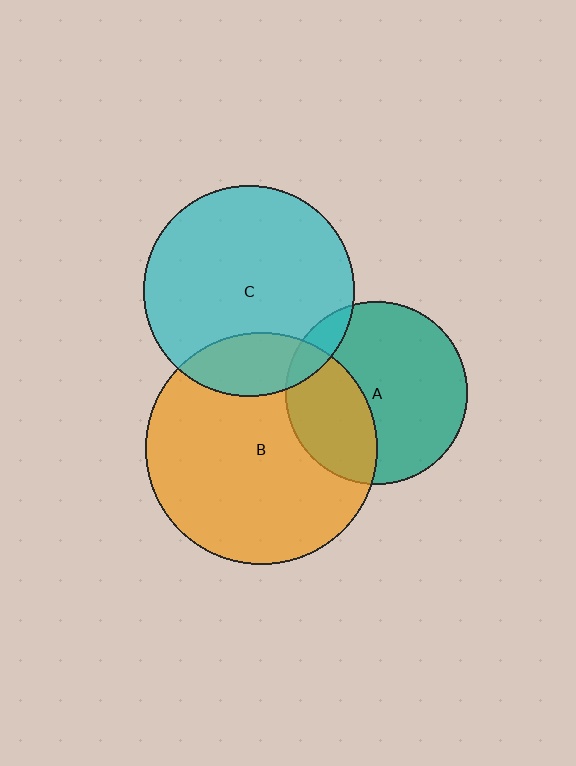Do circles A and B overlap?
Yes.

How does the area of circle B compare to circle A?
Approximately 1.6 times.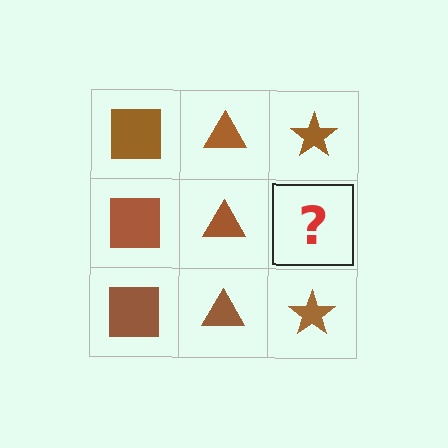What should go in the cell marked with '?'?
The missing cell should contain a brown star.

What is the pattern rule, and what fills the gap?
The rule is that each column has a consistent shape. The gap should be filled with a brown star.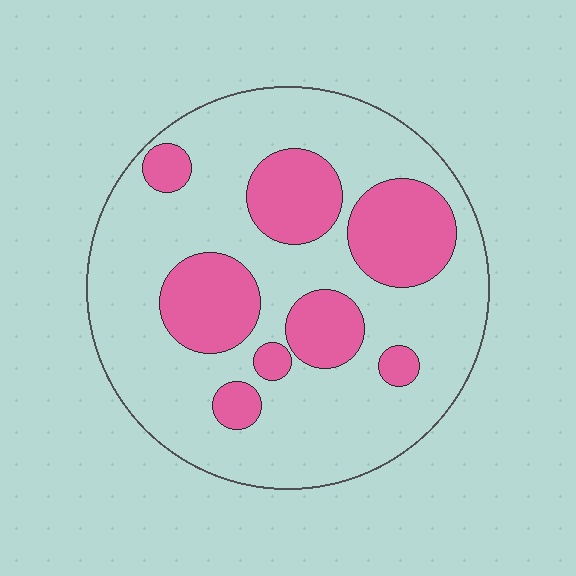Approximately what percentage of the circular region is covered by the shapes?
Approximately 30%.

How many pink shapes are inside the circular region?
8.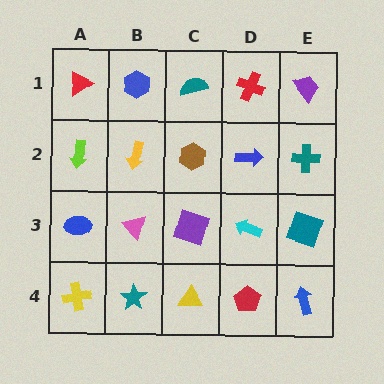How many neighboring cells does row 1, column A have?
2.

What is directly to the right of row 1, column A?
A blue hexagon.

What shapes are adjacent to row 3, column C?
A brown hexagon (row 2, column C), a yellow triangle (row 4, column C), a pink triangle (row 3, column B), a cyan arrow (row 3, column D).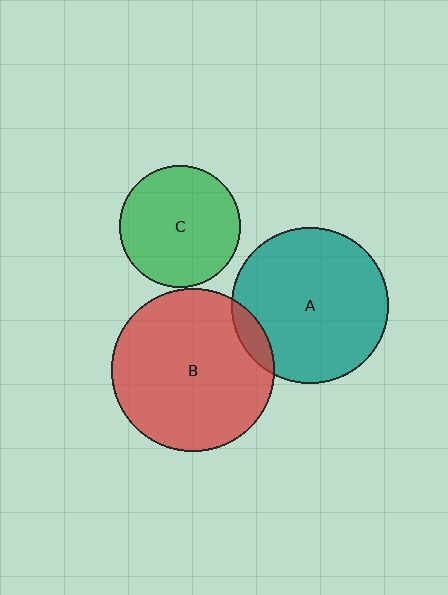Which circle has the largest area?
Circle B (red).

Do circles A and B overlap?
Yes.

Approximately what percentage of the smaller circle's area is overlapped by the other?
Approximately 10%.